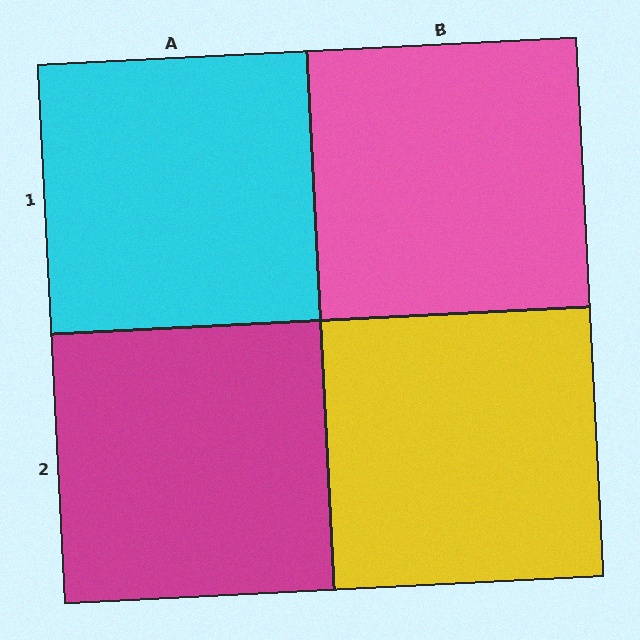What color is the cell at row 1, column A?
Cyan.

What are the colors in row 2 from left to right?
Magenta, yellow.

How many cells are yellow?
1 cell is yellow.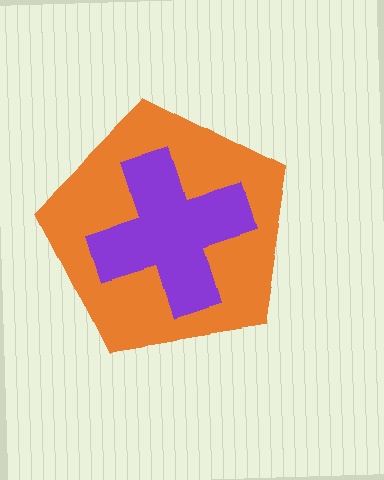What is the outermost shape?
The orange pentagon.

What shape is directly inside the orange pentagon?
The purple cross.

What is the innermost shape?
The purple cross.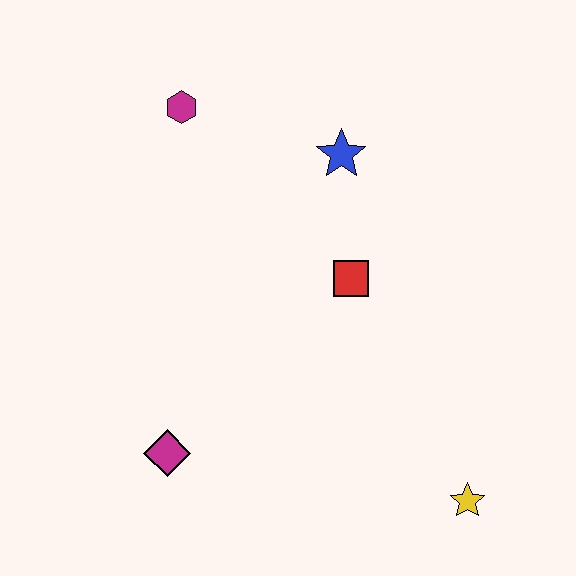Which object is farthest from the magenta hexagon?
The yellow star is farthest from the magenta hexagon.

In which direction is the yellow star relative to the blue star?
The yellow star is below the blue star.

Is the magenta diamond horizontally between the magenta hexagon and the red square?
No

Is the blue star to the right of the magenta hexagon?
Yes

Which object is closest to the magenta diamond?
The red square is closest to the magenta diamond.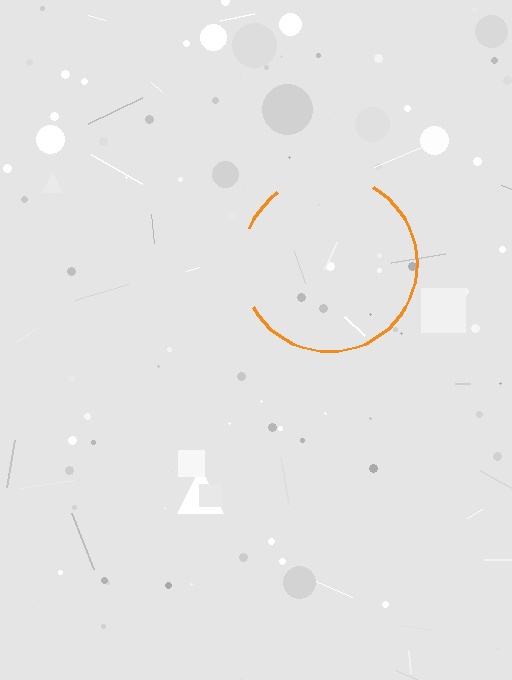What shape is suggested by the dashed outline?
The dashed outline suggests a circle.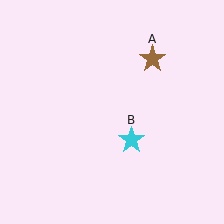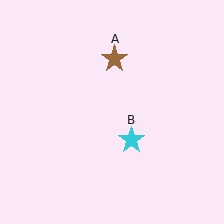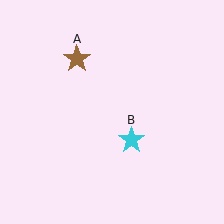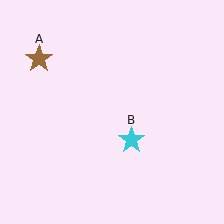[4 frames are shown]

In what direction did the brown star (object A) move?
The brown star (object A) moved left.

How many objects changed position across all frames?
1 object changed position: brown star (object A).